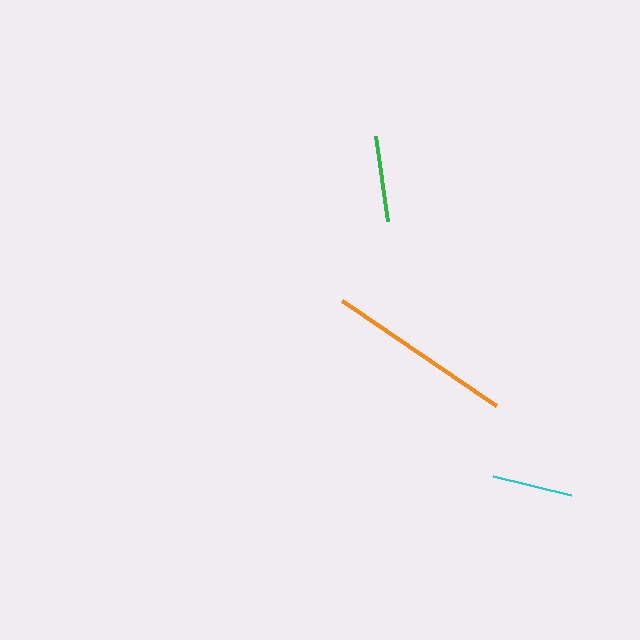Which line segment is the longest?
The orange line is the longest at approximately 187 pixels.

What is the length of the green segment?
The green segment is approximately 86 pixels long.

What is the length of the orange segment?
The orange segment is approximately 187 pixels long.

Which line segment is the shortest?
The cyan line is the shortest at approximately 80 pixels.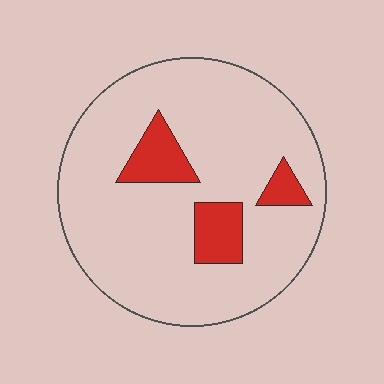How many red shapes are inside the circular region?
3.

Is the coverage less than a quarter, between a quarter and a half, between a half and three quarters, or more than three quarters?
Less than a quarter.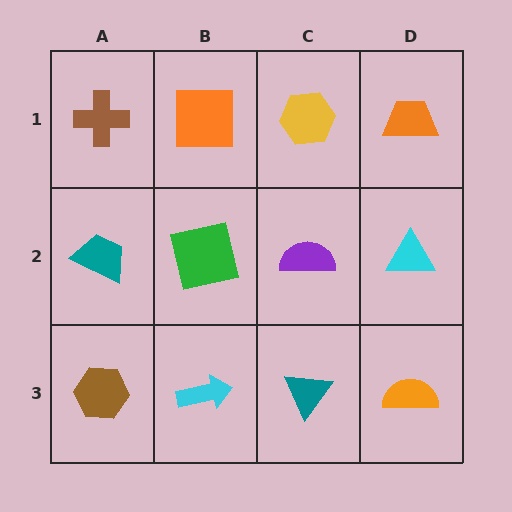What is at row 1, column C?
A yellow hexagon.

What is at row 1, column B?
An orange square.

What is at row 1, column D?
An orange trapezoid.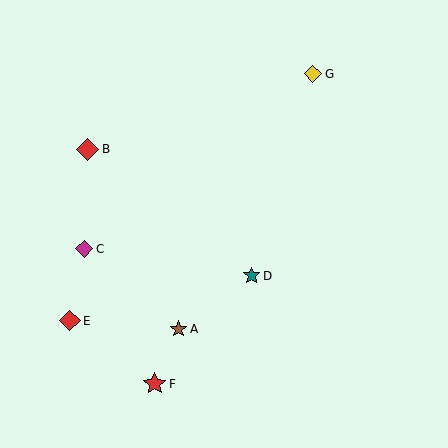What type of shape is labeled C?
Shape C is a magenta diamond.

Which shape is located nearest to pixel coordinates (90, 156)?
The red diamond (labeled B) at (88, 149) is nearest to that location.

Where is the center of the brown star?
The center of the brown star is at (178, 329).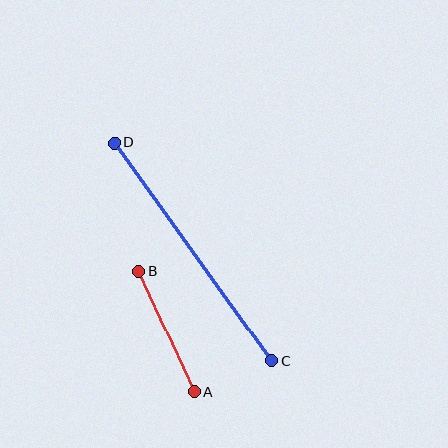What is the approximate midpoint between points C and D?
The midpoint is at approximately (193, 252) pixels.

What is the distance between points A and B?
The distance is approximately 132 pixels.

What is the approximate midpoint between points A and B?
The midpoint is at approximately (167, 332) pixels.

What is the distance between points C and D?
The distance is approximately 269 pixels.